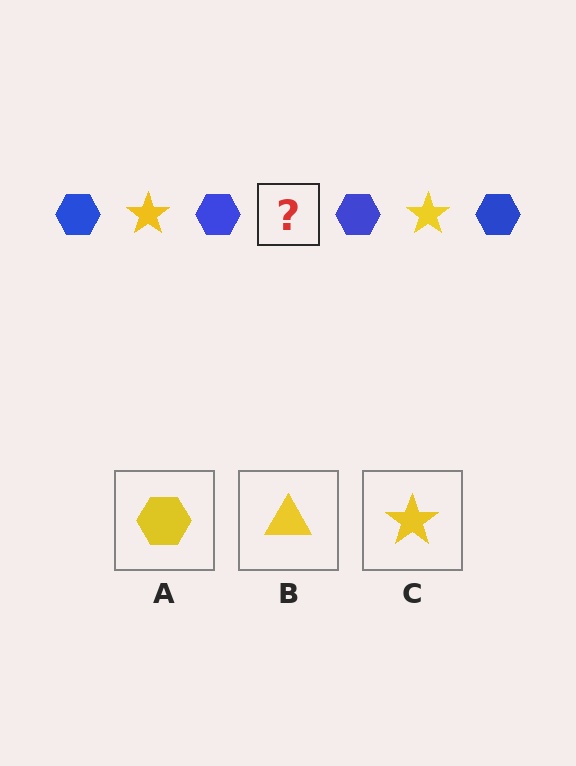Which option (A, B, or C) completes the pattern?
C.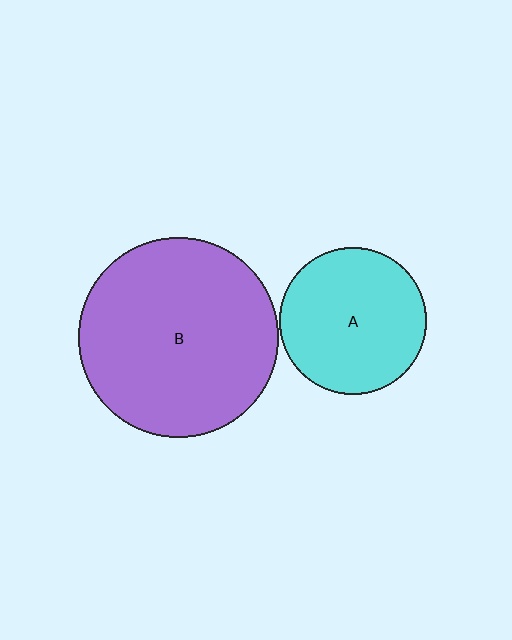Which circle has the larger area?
Circle B (purple).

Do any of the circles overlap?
No, none of the circles overlap.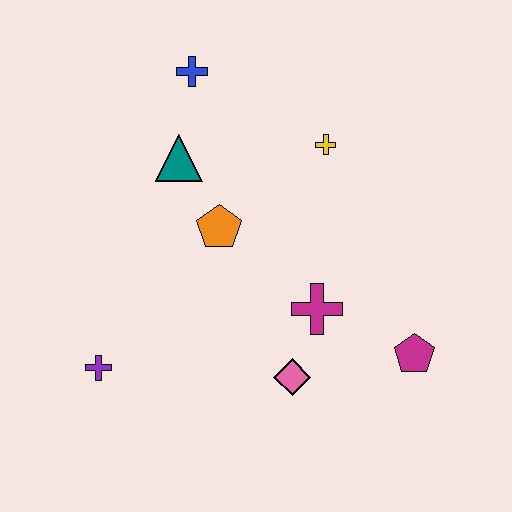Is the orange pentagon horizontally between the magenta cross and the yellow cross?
No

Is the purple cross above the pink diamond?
Yes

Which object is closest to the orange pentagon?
The teal triangle is closest to the orange pentagon.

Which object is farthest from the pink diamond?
The blue cross is farthest from the pink diamond.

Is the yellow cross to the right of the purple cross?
Yes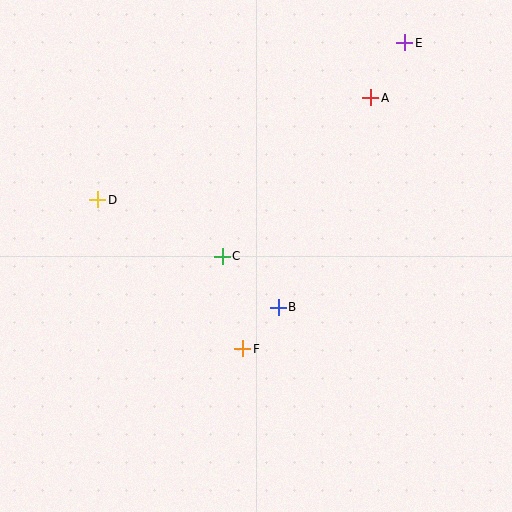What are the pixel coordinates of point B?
Point B is at (278, 307).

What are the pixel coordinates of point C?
Point C is at (222, 256).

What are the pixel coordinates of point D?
Point D is at (98, 200).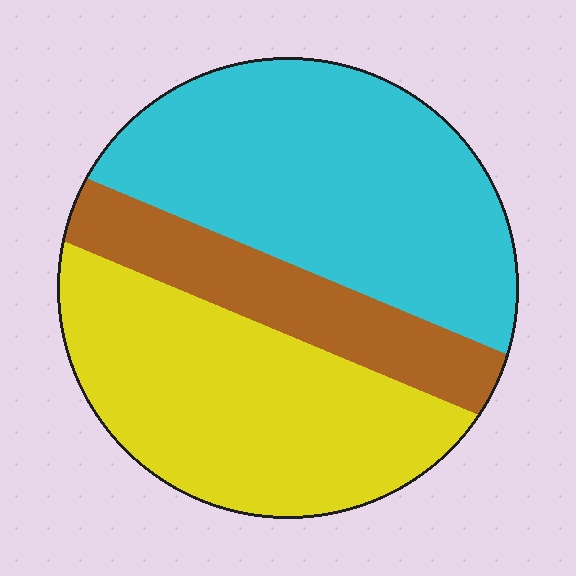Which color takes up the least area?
Brown, at roughly 20%.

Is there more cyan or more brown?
Cyan.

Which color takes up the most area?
Cyan, at roughly 45%.